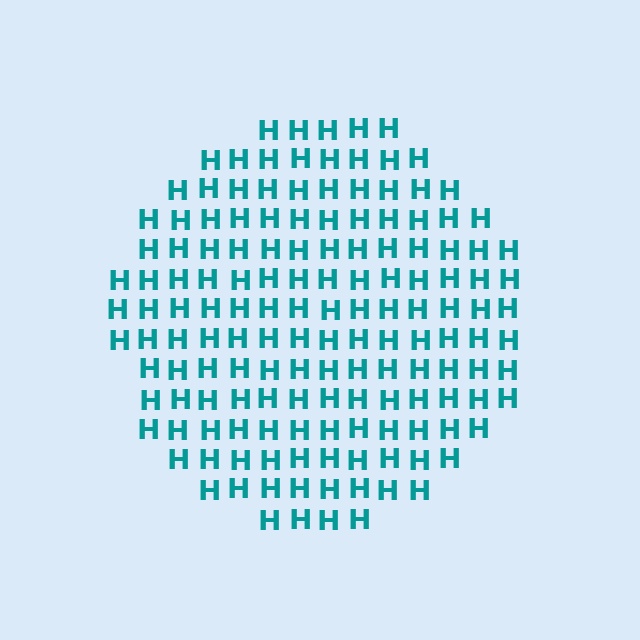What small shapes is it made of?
It is made of small letter H's.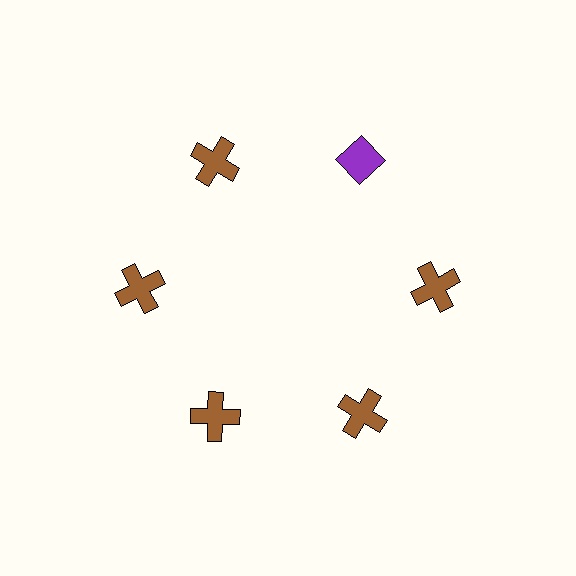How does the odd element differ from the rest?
It differs in both color (purple instead of brown) and shape (diamond instead of cross).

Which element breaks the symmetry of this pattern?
The purple diamond at roughly the 1 o'clock position breaks the symmetry. All other shapes are brown crosses.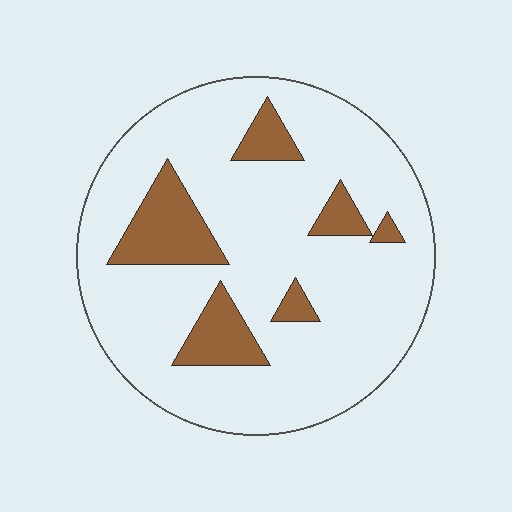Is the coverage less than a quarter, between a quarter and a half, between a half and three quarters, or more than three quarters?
Less than a quarter.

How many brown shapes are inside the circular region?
6.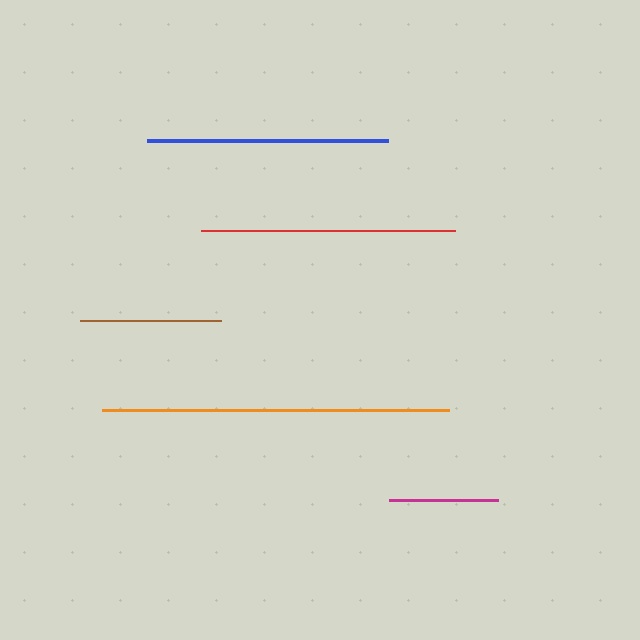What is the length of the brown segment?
The brown segment is approximately 141 pixels long.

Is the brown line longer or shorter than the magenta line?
The brown line is longer than the magenta line.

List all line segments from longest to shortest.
From longest to shortest: orange, red, blue, brown, magenta.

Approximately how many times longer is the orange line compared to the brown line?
The orange line is approximately 2.5 times the length of the brown line.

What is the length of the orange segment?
The orange segment is approximately 348 pixels long.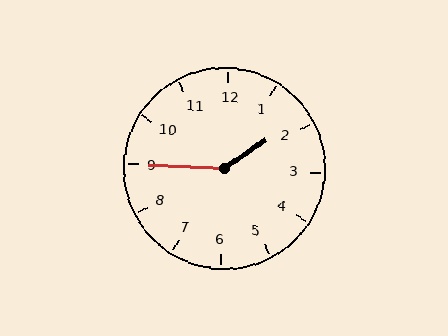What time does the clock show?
1:45.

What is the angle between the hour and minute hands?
Approximately 142 degrees.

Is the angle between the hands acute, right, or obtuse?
It is obtuse.